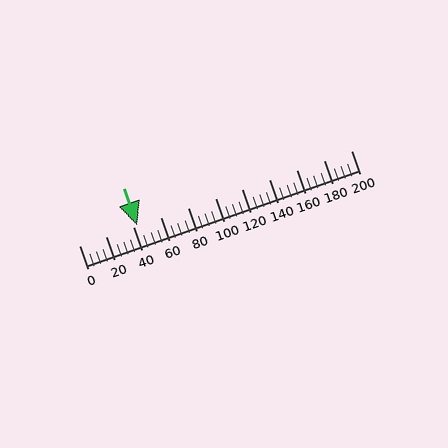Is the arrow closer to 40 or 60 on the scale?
The arrow is closer to 40.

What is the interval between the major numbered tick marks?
The major tick marks are spaced 20 units apart.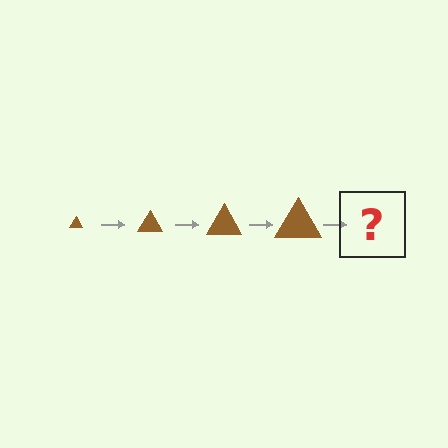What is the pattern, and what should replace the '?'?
The pattern is that the triangle gets progressively larger each step. The '?' should be a brown triangle, larger than the previous one.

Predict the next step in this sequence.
The next step is a brown triangle, larger than the previous one.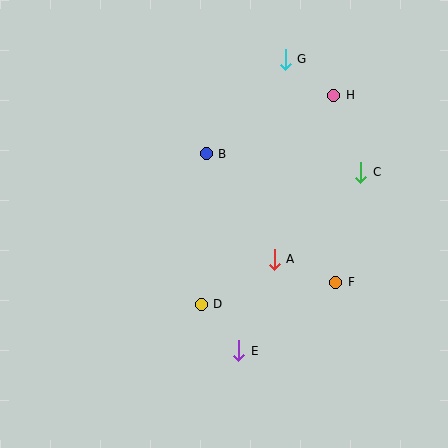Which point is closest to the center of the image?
Point A at (274, 259) is closest to the center.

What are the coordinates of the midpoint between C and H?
The midpoint between C and H is at (347, 134).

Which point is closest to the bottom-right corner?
Point F is closest to the bottom-right corner.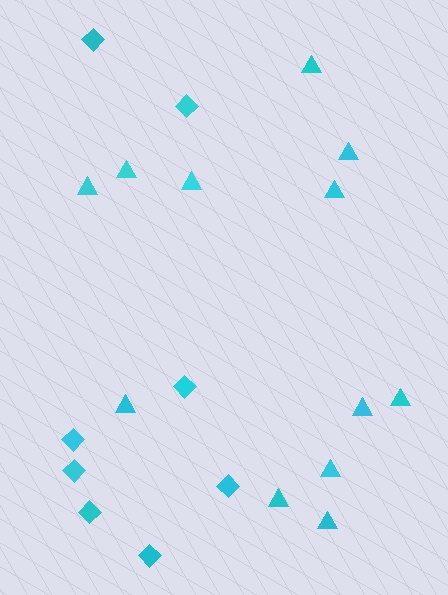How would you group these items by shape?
There are 2 groups: one group of triangles (12) and one group of diamonds (8).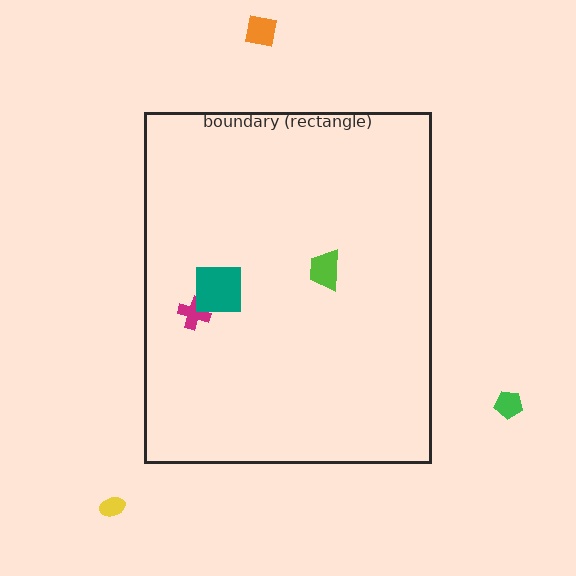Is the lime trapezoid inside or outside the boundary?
Inside.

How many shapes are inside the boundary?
3 inside, 3 outside.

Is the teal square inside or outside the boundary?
Inside.